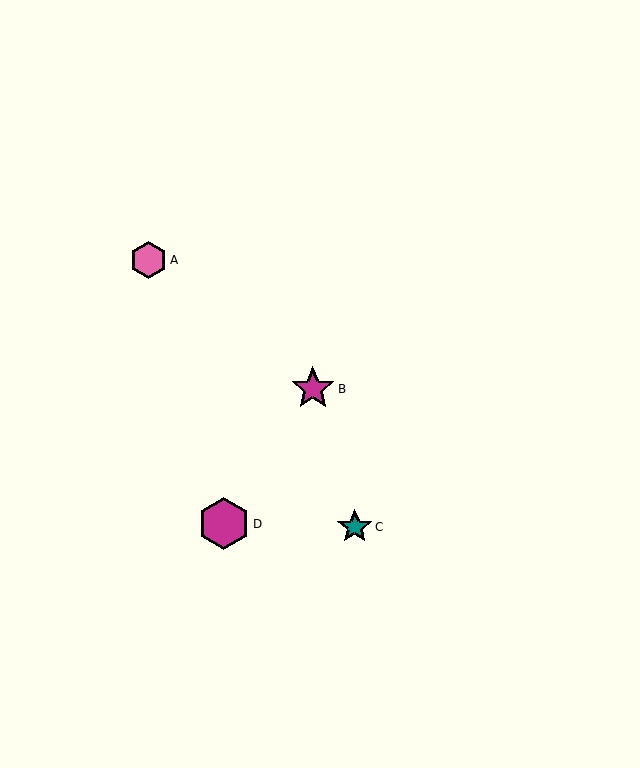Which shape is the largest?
The magenta hexagon (labeled D) is the largest.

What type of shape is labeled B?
Shape B is a magenta star.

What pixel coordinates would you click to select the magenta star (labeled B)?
Click at (313, 389) to select the magenta star B.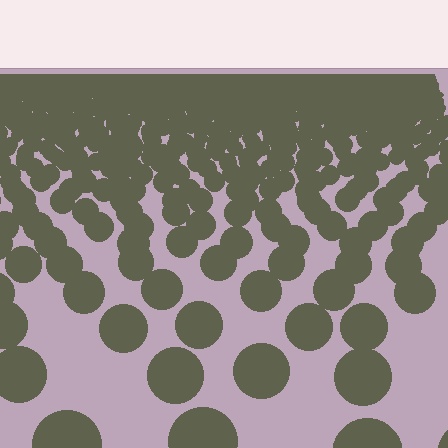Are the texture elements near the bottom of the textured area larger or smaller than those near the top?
Larger. Near the bottom, elements are closer to the viewer and appear at a bigger on-screen size.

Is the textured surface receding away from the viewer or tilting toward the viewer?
The surface is receding away from the viewer. Texture elements get smaller and denser toward the top.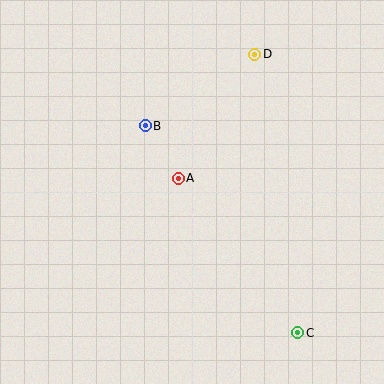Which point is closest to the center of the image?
Point A at (178, 178) is closest to the center.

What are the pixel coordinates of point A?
Point A is at (178, 178).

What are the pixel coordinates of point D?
Point D is at (255, 54).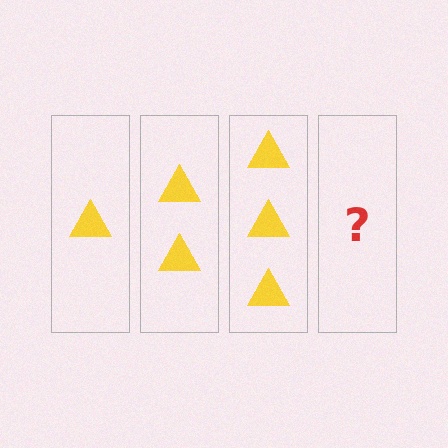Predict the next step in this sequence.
The next step is 4 triangles.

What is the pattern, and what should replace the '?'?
The pattern is that each step adds one more triangle. The '?' should be 4 triangles.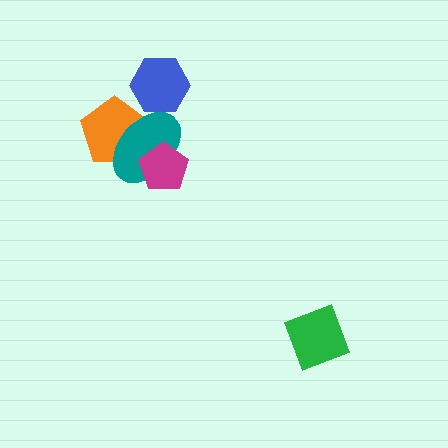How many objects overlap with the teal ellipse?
3 objects overlap with the teal ellipse.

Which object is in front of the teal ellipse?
The magenta pentagon is in front of the teal ellipse.